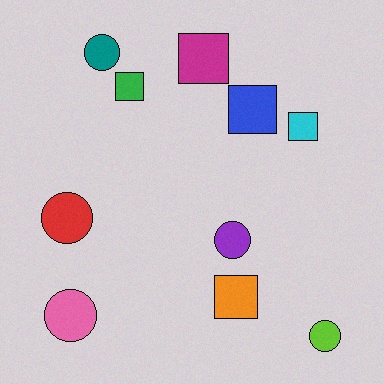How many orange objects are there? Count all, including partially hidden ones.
There is 1 orange object.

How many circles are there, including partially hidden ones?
There are 5 circles.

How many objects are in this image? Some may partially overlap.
There are 10 objects.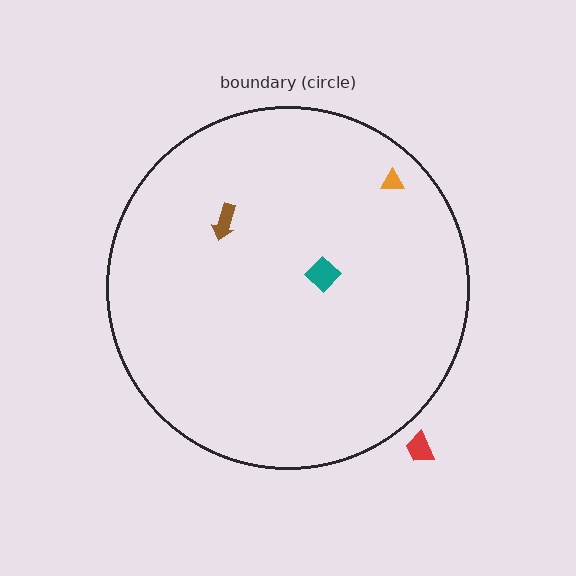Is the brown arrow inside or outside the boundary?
Inside.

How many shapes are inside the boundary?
3 inside, 1 outside.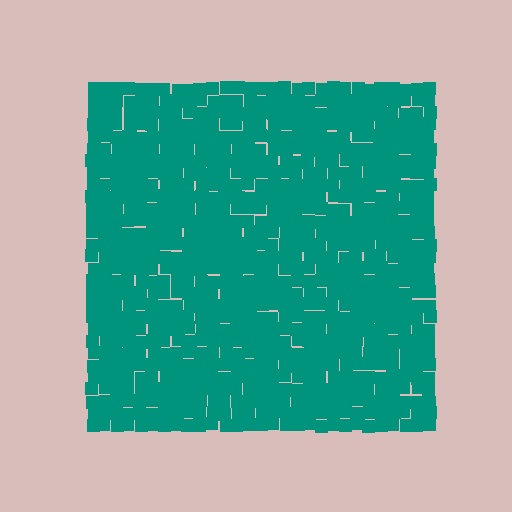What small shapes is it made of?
It is made of small squares.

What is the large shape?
The large shape is a square.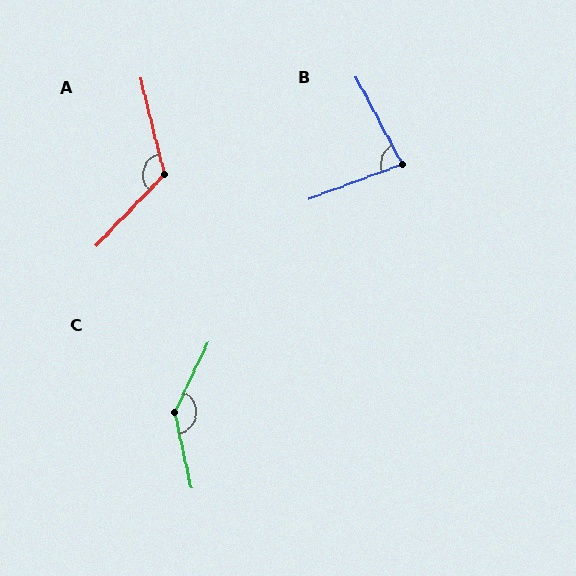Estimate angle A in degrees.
Approximately 123 degrees.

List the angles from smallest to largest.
B (83°), A (123°), C (142°).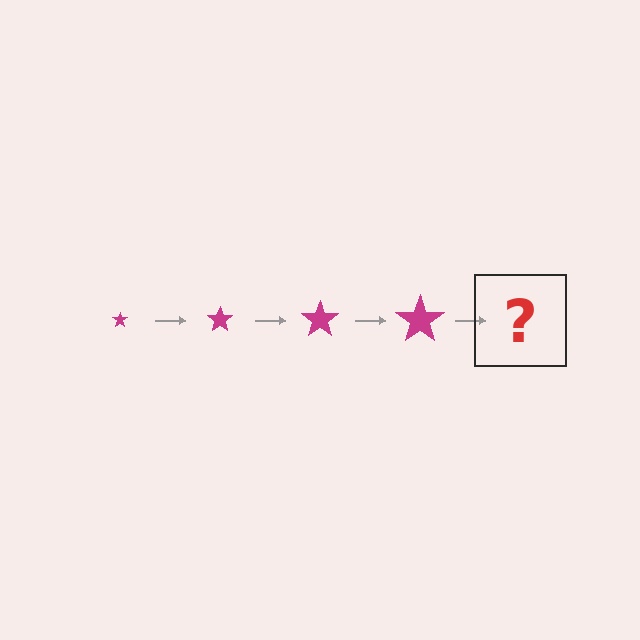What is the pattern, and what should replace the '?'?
The pattern is that the star gets progressively larger each step. The '?' should be a magenta star, larger than the previous one.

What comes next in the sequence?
The next element should be a magenta star, larger than the previous one.